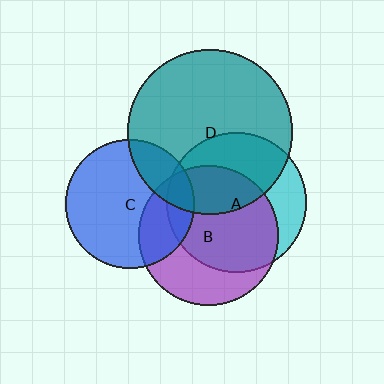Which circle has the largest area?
Circle D (teal).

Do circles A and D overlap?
Yes.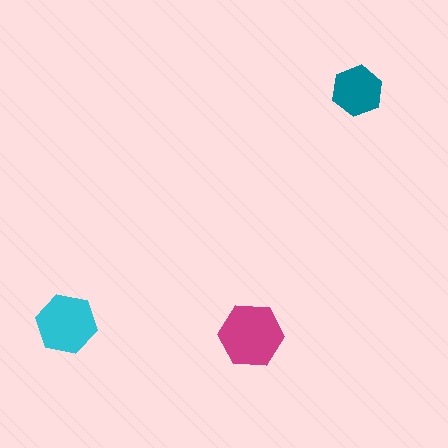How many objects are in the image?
There are 3 objects in the image.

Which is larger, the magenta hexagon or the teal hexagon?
The magenta one.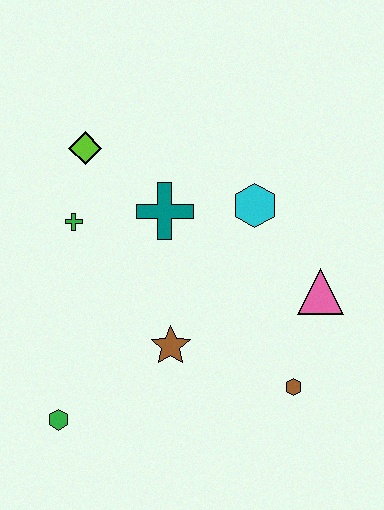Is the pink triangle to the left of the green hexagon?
No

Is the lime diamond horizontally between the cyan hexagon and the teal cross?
No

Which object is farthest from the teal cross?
The green hexagon is farthest from the teal cross.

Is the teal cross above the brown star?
Yes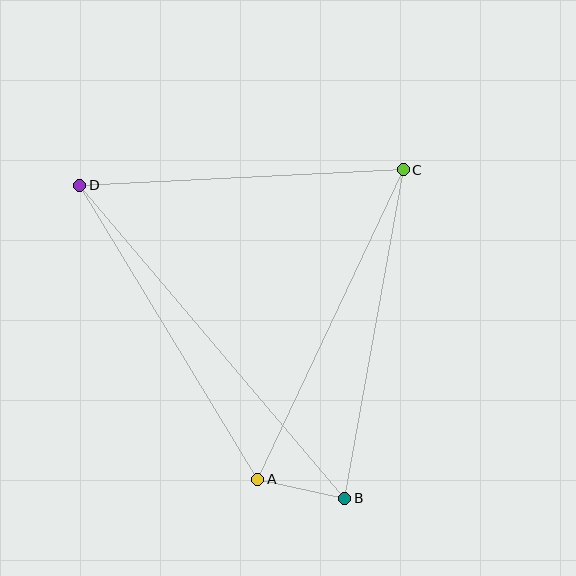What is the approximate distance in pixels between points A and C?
The distance between A and C is approximately 342 pixels.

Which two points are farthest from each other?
Points B and D are farthest from each other.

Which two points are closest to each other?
Points A and B are closest to each other.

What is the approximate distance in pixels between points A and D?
The distance between A and D is approximately 344 pixels.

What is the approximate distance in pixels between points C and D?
The distance between C and D is approximately 324 pixels.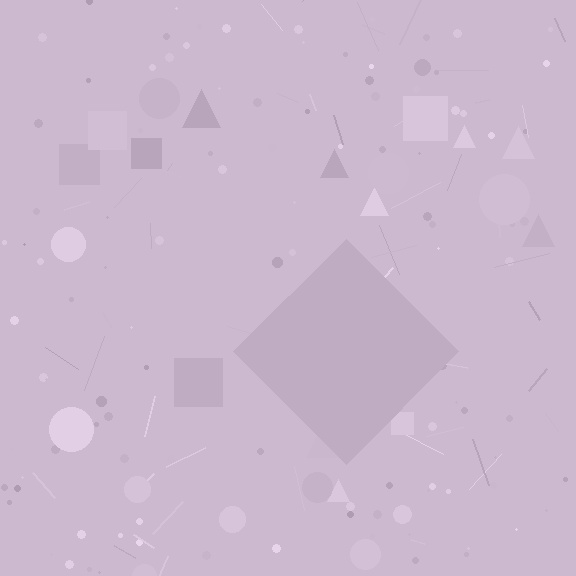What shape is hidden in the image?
A diamond is hidden in the image.